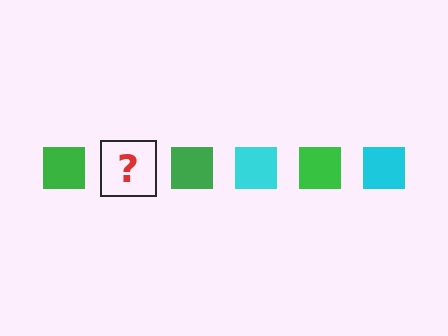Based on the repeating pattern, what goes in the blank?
The blank should be a cyan square.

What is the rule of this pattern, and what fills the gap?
The rule is that the pattern cycles through green, cyan squares. The gap should be filled with a cyan square.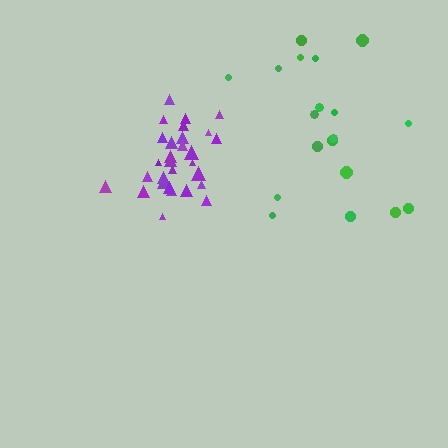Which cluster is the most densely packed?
Purple.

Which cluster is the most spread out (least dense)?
Green.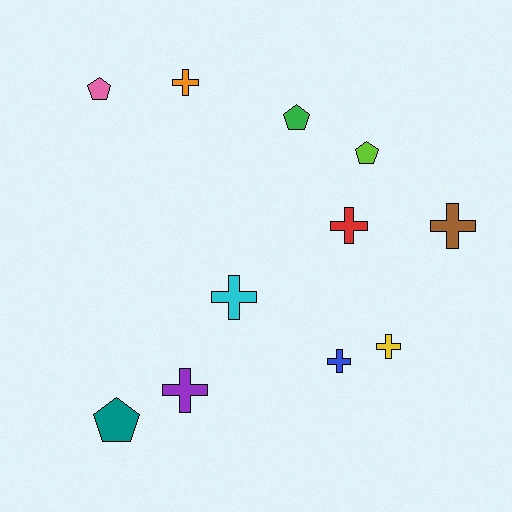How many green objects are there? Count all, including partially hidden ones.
There is 1 green object.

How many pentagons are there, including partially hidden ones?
There are 4 pentagons.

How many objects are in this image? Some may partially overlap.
There are 11 objects.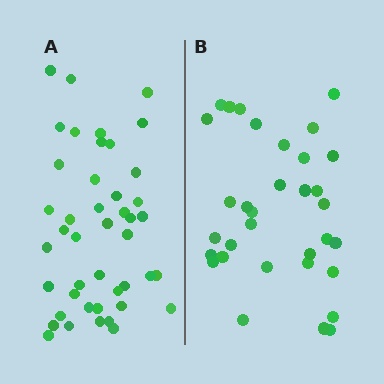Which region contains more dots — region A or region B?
Region A (the left region) has more dots.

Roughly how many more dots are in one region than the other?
Region A has roughly 12 or so more dots than region B.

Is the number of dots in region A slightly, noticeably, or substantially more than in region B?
Region A has noticeably more, but not dramatically so. The ratio is roughly 1.3 to 1.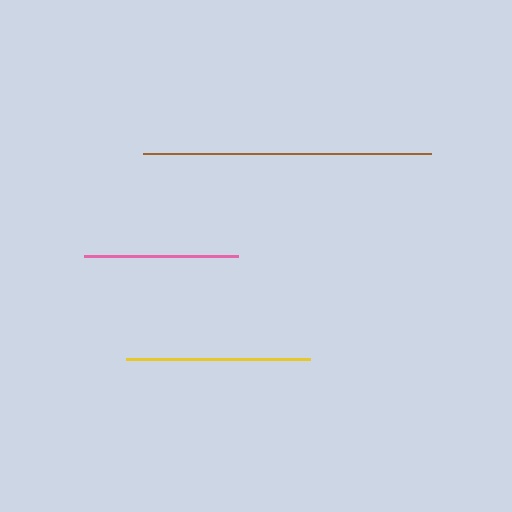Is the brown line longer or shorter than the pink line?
The brown line is longer than the pink line.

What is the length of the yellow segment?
The yellow segment is approximately 184 pixels long.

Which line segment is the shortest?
The pink line is the shortest at approximately 155 pixels.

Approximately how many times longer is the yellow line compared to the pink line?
The yellow line is approximately 1.2 times the length of the pink line.